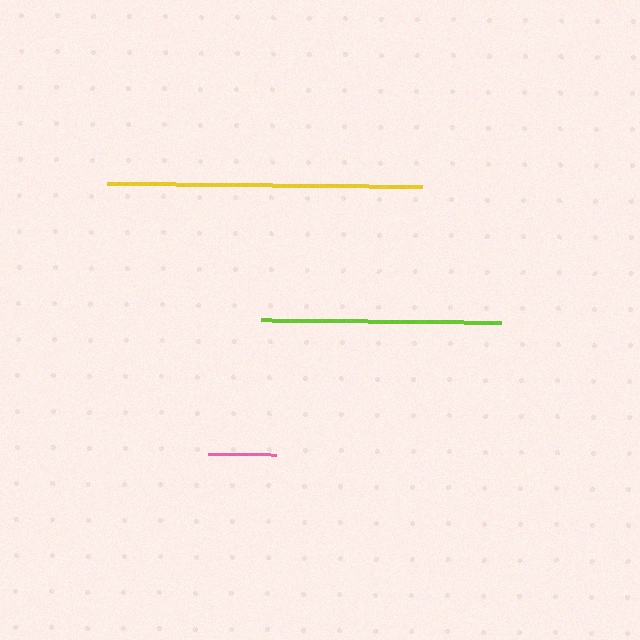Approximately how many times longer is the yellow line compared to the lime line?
The yellow line is approximately 1.3 times the length of the lime line.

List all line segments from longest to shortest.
From longest to shortest: yellow, lime, pink.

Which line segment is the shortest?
The pink line is the shortest at approximately 69 pixels.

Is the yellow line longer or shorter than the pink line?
The yellow line is longer than the pink line.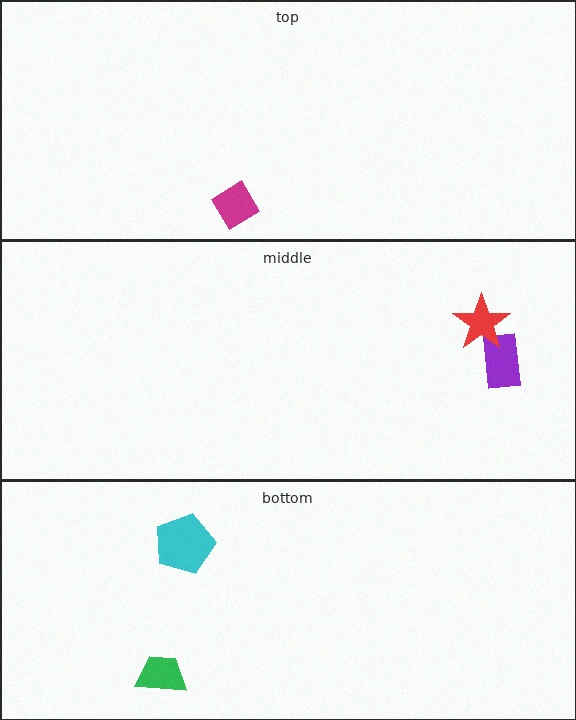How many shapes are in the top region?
1.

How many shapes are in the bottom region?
2.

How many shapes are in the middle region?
2.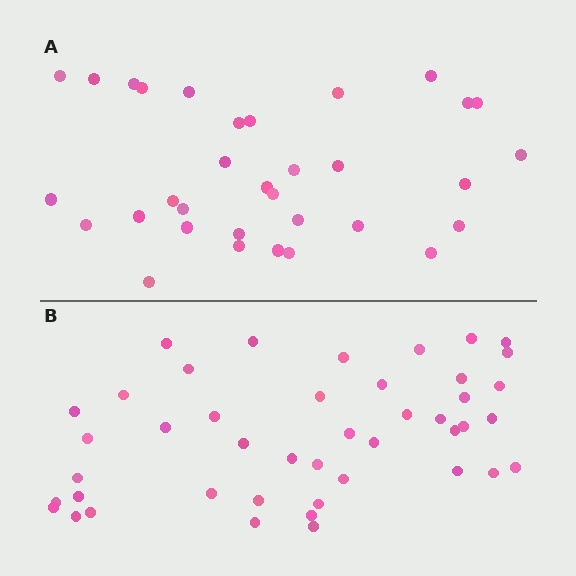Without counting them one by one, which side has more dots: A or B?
Region B (the bottom region) has more dots.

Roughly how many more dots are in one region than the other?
Region B has roughly 12 or so more dots than region A.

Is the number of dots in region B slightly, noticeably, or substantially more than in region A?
Region B has noticeably more, but not dramatically so. The ratio is roughly 1.3 to 1.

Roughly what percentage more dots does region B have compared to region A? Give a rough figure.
About 35% more.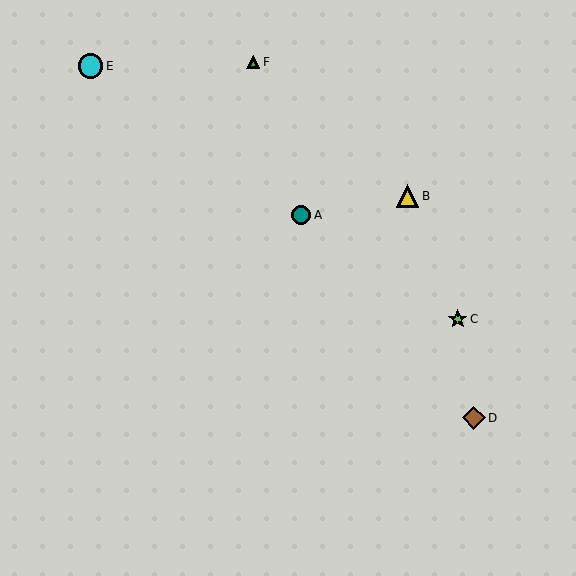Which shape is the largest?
The cyan circle (labeled E) is the largest.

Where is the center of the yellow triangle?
The center of the yellow triangle is at (408, 196).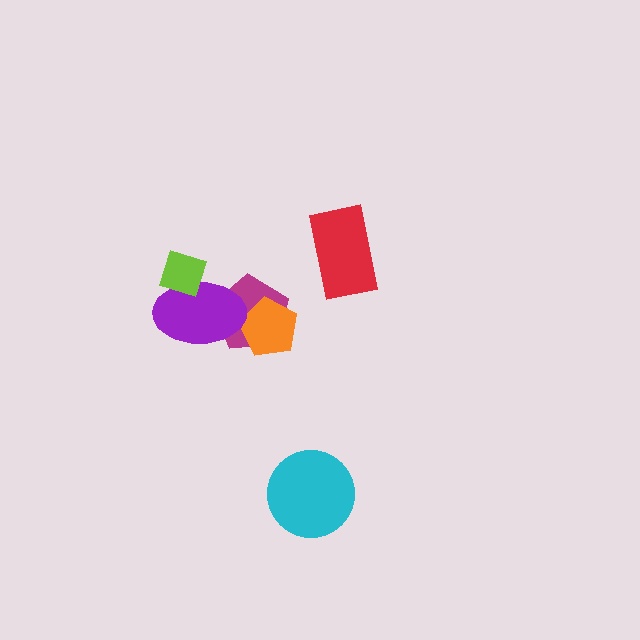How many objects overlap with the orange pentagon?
1 object overlaps with the orange pentagon.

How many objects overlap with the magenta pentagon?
2 objects overlap with the magenta pentagon.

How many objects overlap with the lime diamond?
1 object overlaps with the lime diamond.